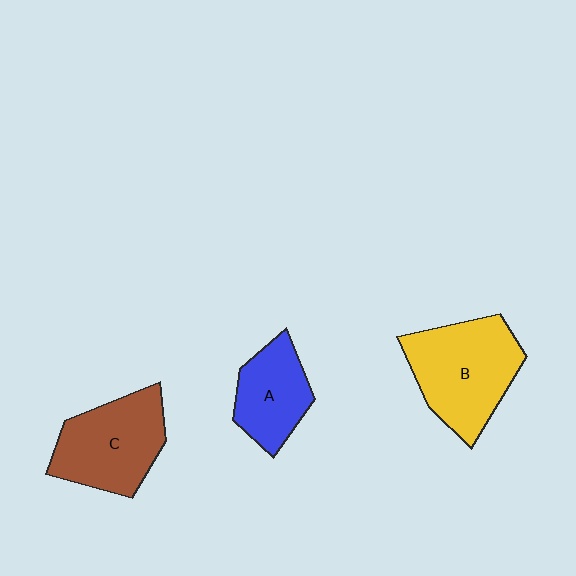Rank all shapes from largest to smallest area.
From largest to smallest: B (yellow), C (brown), A (blue).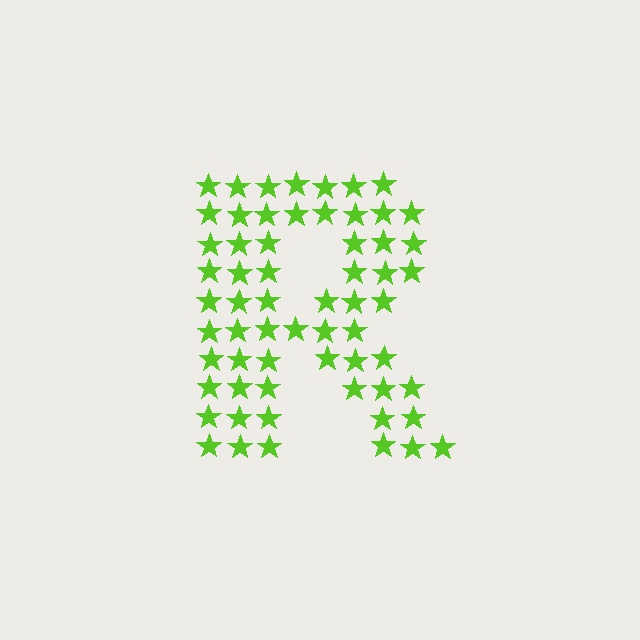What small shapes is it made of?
It is made of small stars.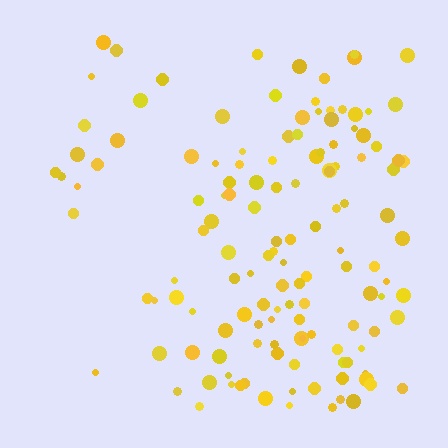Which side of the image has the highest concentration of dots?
The right.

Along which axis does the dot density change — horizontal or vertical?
Horizontal.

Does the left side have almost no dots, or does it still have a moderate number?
Still a moderate number, just noticeably fewer than the right.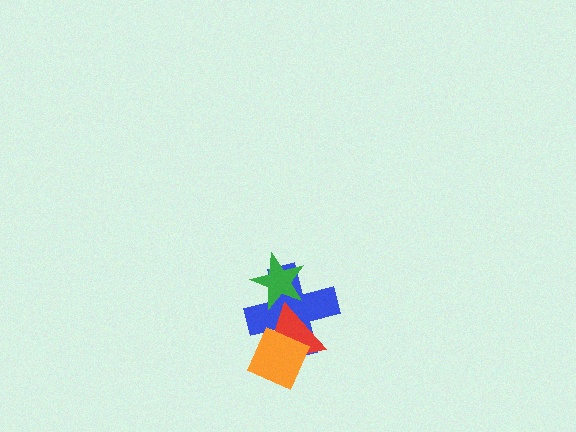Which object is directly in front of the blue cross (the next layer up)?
The green star is directly in front of the blue cross.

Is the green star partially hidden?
Yes, it is partially covered by another shape.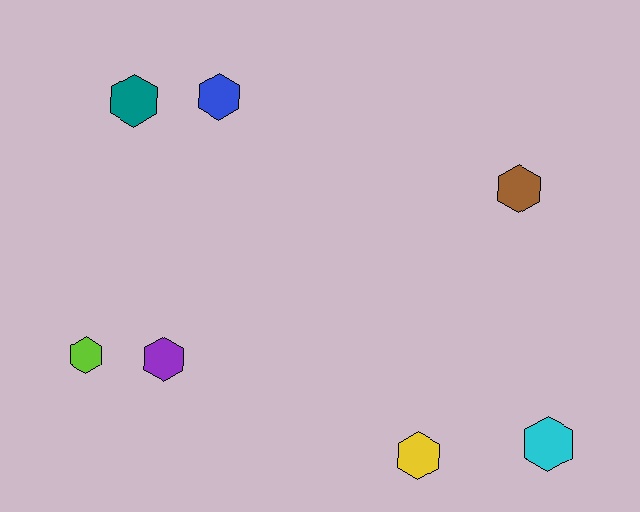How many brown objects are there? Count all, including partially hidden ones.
There is 1 brown object.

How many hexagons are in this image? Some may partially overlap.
There are 7 hexagons.